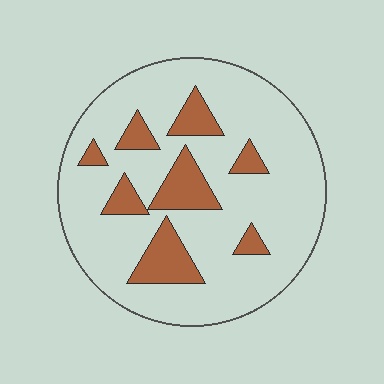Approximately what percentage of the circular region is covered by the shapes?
Approximately 20%.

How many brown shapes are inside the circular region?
8.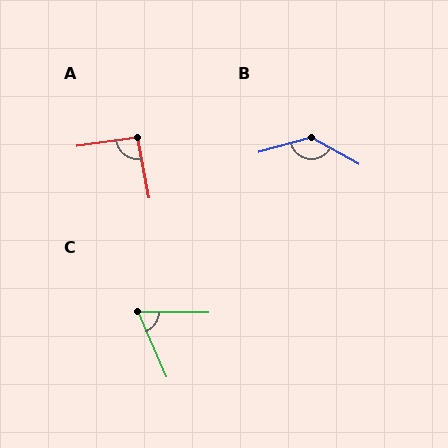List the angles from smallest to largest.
C (66°), A (93°), B (136°).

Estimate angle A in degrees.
Approximately 93 degrees.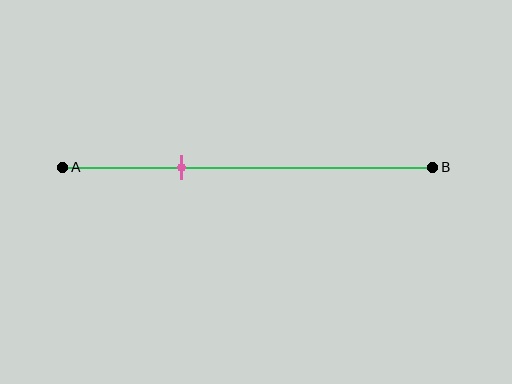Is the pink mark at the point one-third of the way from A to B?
Yes, the mark is approximately at the one-third point.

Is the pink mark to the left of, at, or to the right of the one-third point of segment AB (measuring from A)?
The pink mark is approximately at the one-third point of segment AB.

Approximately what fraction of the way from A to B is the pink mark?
The pink mark is approximately 30% of the way from A to B.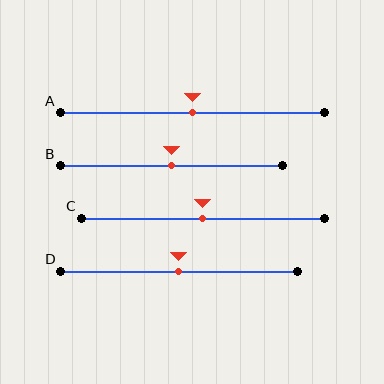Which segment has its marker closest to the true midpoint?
Segment A has its marker closest to the true midpoint.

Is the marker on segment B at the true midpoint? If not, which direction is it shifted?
Yes, the marker on segment B is at the true midpoint.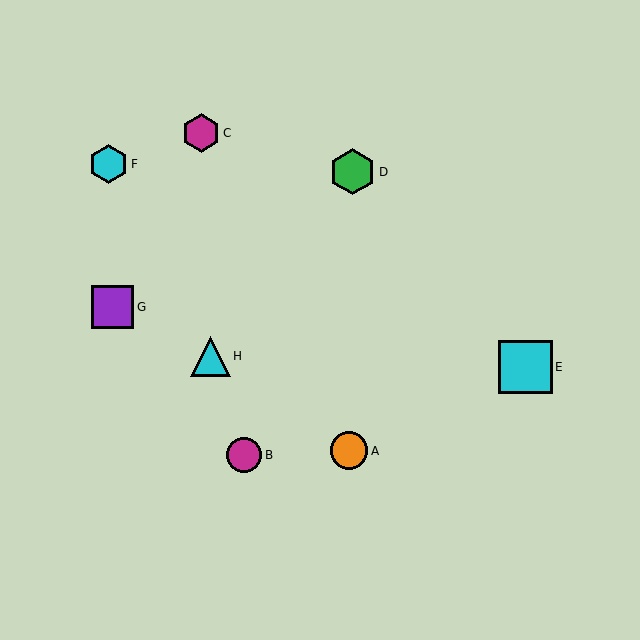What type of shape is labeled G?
Shape G is a purple square.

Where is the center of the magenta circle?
The center of the magenta circle is at (244, 455).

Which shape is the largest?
The cyan square (labeled E) is the largest.